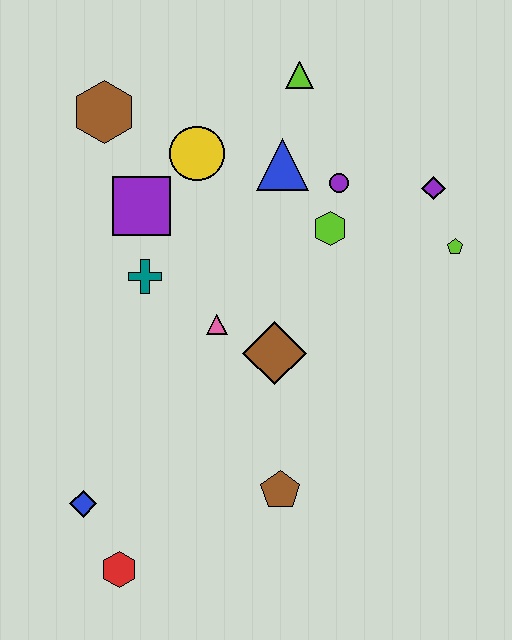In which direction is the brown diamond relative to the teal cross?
The brown diamond is to the right of the teal cross.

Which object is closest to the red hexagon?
The blue diamond is closest to the red hexagon.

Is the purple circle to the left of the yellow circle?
No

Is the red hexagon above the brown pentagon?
No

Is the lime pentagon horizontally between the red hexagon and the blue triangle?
No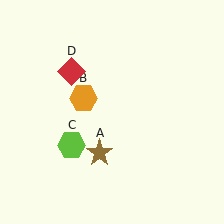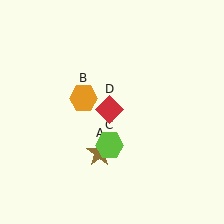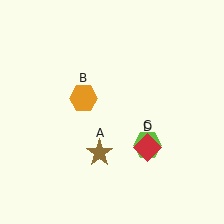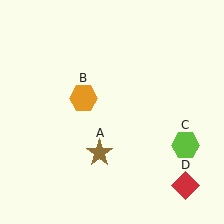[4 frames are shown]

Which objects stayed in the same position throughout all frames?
Brown star (object A) and orange hexagon (object B) remained stationary.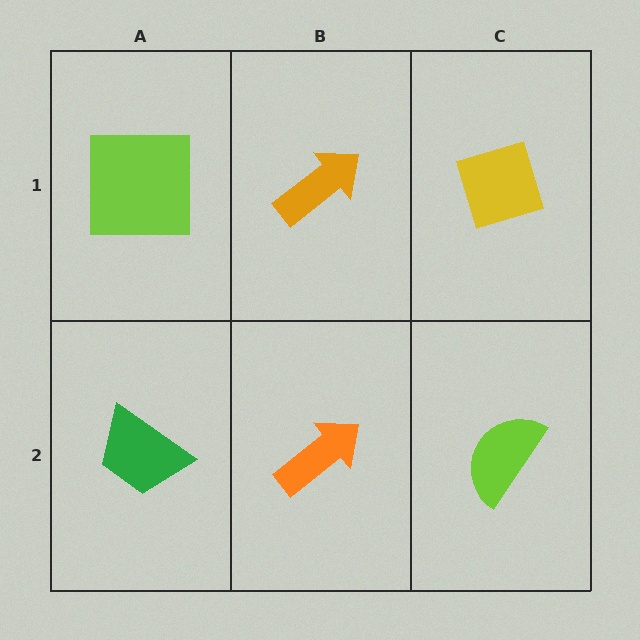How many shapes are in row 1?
3 shapes.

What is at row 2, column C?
A lime semicircle.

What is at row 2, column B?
An orange arrow.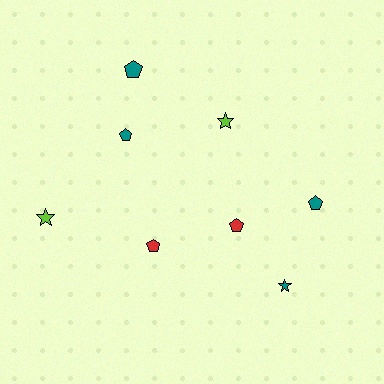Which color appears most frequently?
Teal, with 4 objects.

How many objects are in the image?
There are 8 objects.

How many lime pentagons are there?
There are no lime pentagons.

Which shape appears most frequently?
Pentagon, with 5 objects.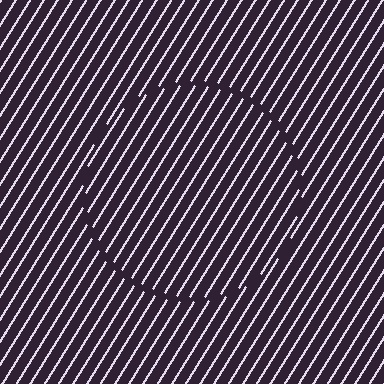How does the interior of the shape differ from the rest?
The interior of the shape contains the same grating, shifted by half a period — the contour is defined by the phase discontinuity where line-ends from the inner and outer gratings abut.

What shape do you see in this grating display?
An illusory circle. The interior of the shape contains the same grating, shifted by half a period — the contour is defined by the phase discontinuity where line-ends from the inner and outer gratings abut.